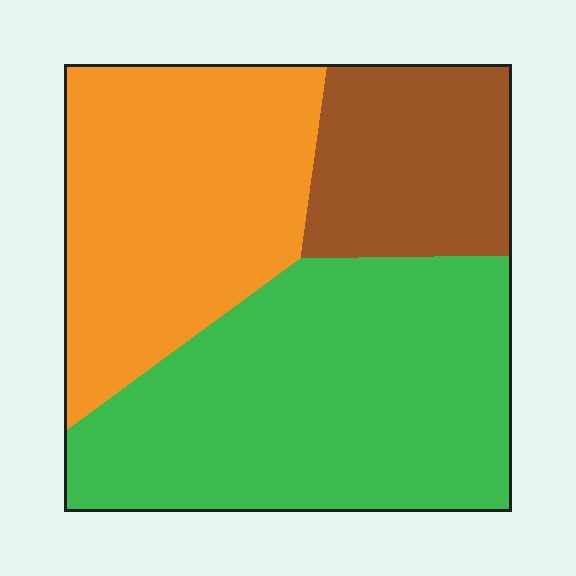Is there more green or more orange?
Green.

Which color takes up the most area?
Green, at roughly 45%.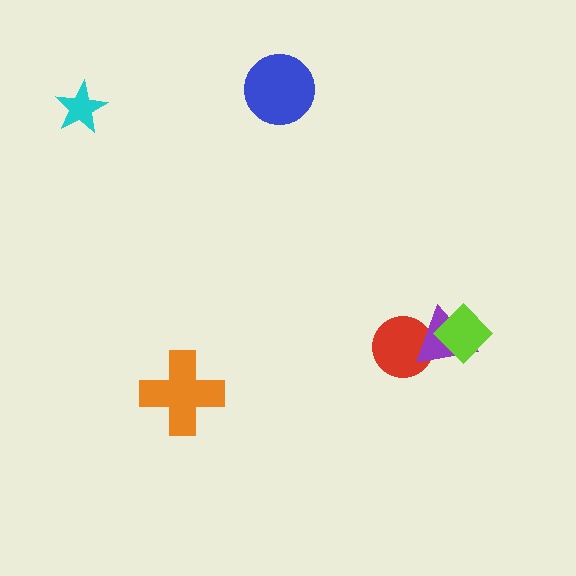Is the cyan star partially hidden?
No, no other shape covers it.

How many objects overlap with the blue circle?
0 objects overlap with the blue circle.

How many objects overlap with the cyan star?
0 objects overlap with the cyan star.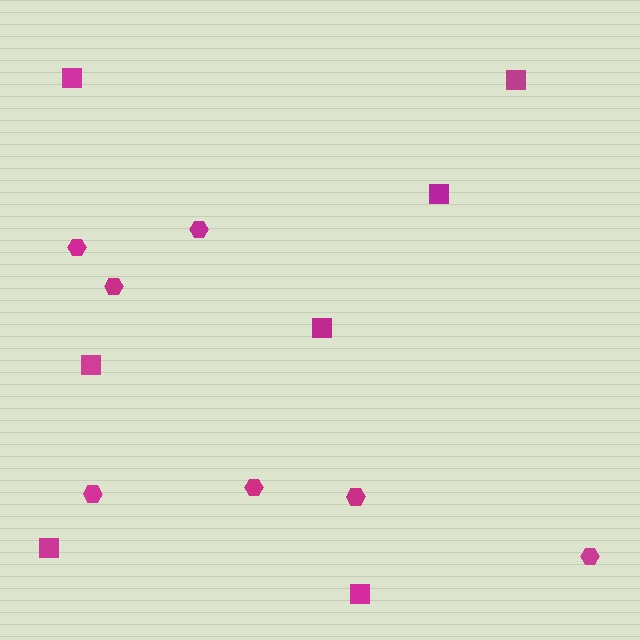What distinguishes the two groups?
There are 2 groups: one group of squares (7) and one group of hexagons (7).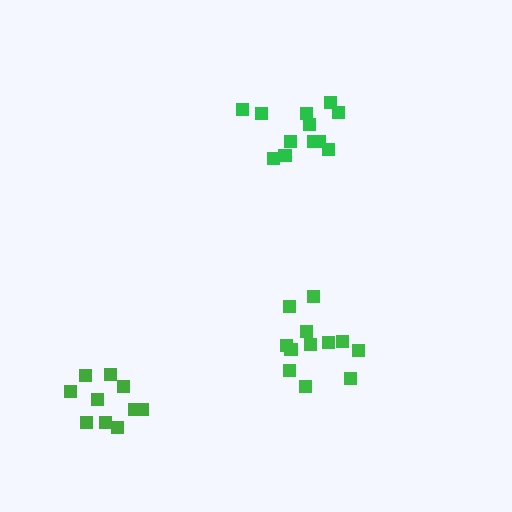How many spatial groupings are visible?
There are 3 spatial groupings.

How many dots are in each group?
Group 1: 12 dots, Group 2: 12 dots, Group 3: 10 dots (34 total).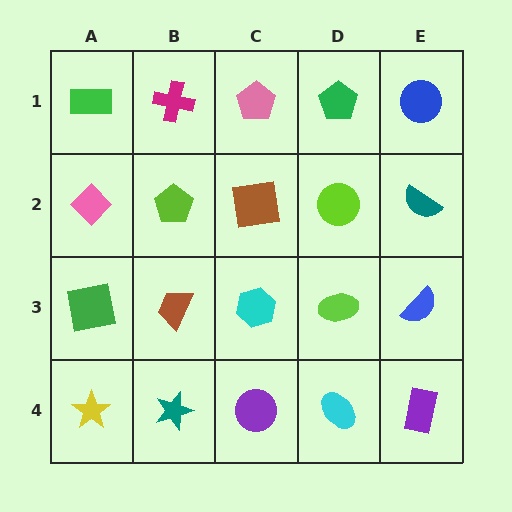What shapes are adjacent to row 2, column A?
A green rectangle (row 1, column A), a green square (row 3, column A), a lime pentagon (row 2, column B).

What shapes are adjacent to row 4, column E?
A blue semicircle (row 3, column E), a cyan ellipse (row 4, column D).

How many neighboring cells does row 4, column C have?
3.